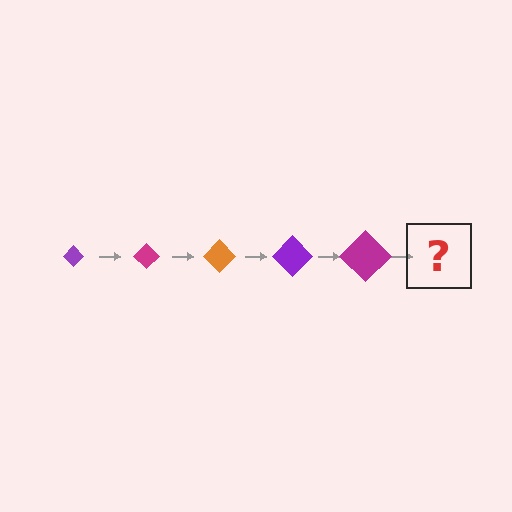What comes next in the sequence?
The next element should be an orange diamond, larger than the previous one.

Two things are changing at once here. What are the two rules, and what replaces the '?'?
The two rules are that the diamond grows larger each step and the color cycles through purple, magenta, and orange. The '?' should be an orange diamond, larger than the previous one.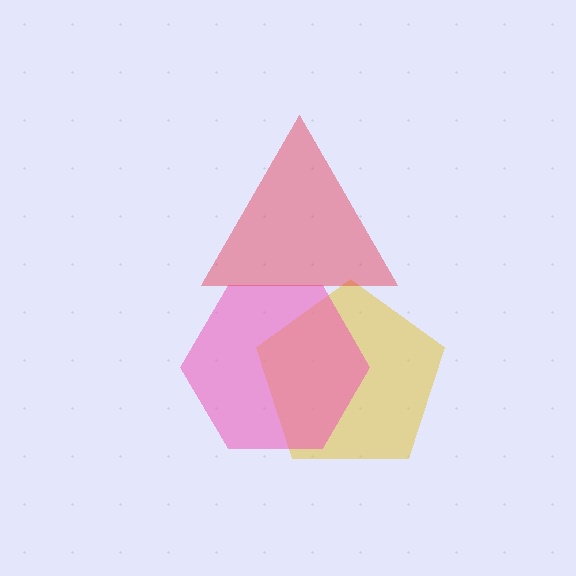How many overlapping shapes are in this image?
There are 3 overlapping shapes in the image.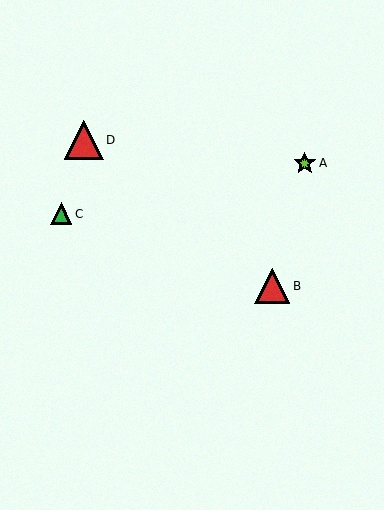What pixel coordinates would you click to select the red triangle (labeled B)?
Click at (272, 286) to select the red triangle B.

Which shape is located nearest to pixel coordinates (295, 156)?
The lime star (labeled A) at (305, 163) is nearest to that location.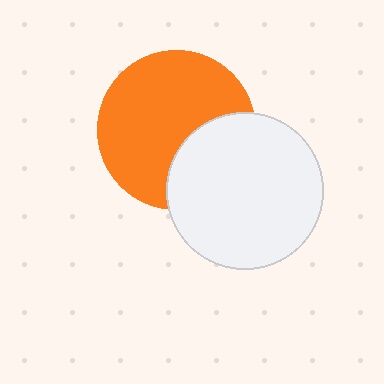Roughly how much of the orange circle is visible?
Most of it is visible (roughly 70%).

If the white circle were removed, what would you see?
You would see the complete orange circle.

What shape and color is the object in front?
The object in front is a white circle.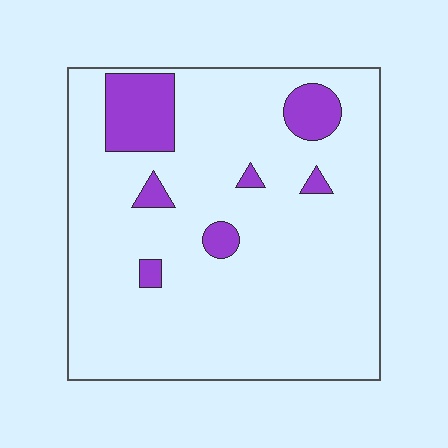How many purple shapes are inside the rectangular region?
7.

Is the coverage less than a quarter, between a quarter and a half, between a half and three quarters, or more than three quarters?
Less than a quarter.